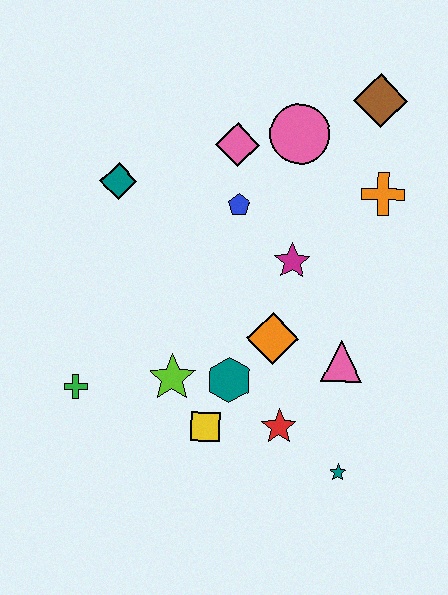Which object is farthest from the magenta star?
The green cross is farthest from the magenta star.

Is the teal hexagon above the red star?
Yes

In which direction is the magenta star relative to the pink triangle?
The magenta star is above the pink triangle.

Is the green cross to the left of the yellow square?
Yes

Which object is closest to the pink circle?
The pink diamond is closest to the pink circle.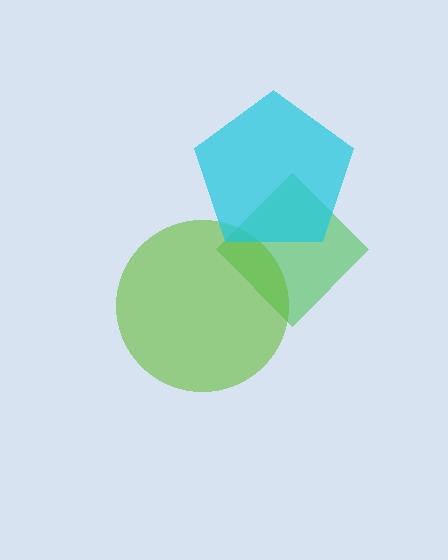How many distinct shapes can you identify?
There are 3 distinct shapes: a green diamond, a lime circle, a cyan pentagon.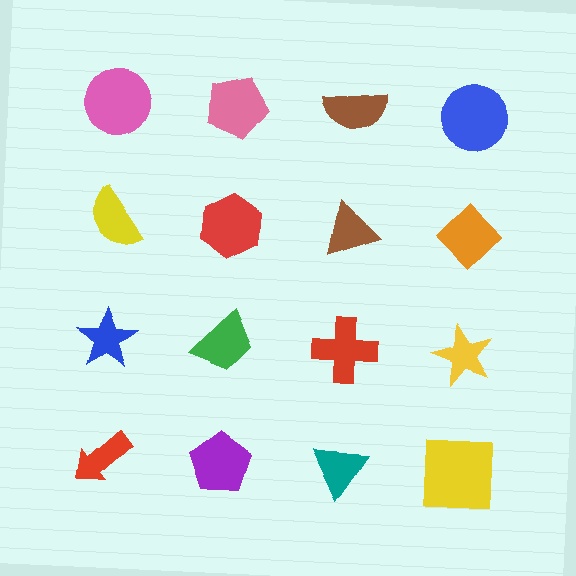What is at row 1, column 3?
A brown semicircle.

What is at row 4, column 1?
A red arrow.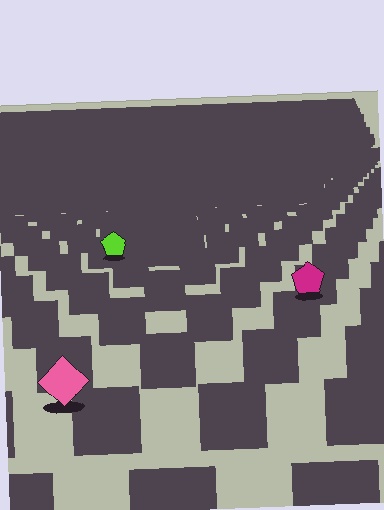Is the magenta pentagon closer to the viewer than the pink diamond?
No. The pink diamond is closer — you can tell from the texture gradient: the ground texture is coarser near it.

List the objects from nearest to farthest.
From nearest to farthest: the pink diamond, the magenta pentagon, the lime pentagon.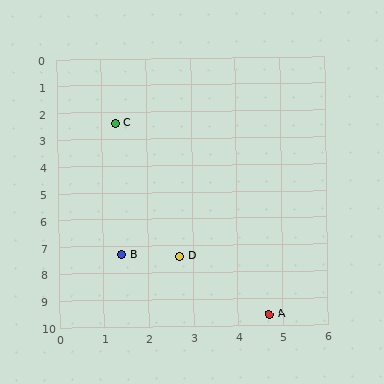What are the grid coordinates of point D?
Point D is at approximately (2.7, 7.4).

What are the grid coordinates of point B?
Point B is at approximately (1.4, 7.3).